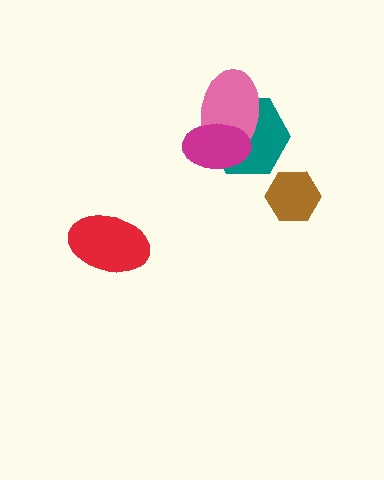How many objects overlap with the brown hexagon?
0 objects overlap with the brown hexagon.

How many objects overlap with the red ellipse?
0 objects overlap with the red ellipse.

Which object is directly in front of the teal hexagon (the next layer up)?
The pink ellipse is directly in front of the teal hexagon.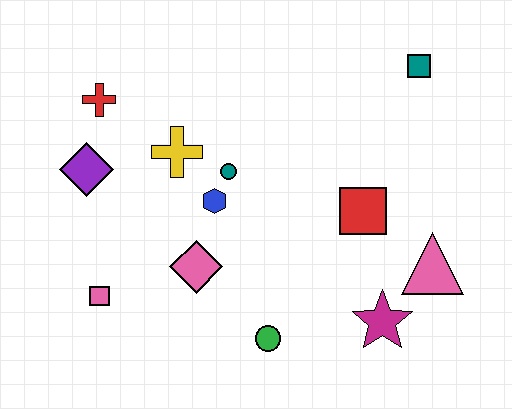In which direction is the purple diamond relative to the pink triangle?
The purple diamond is to the left of the pink triangle.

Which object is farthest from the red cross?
The pink triangle is farthest from the red cross.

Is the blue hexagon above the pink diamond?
Yes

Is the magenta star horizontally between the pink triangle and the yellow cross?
Yes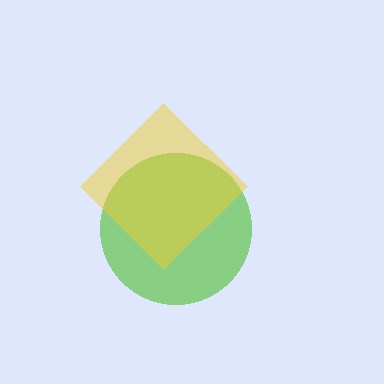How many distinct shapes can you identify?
There are 2 distinct shapes: a lime circle, a yellow diamond.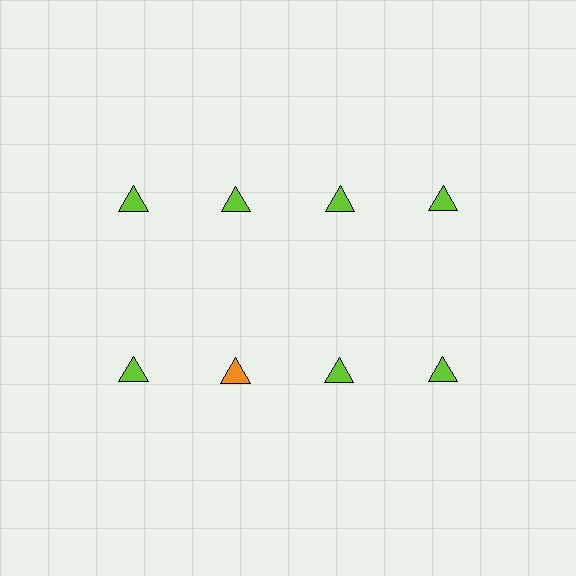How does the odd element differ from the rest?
It has a different color: orange instead of lime.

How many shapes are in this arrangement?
There are 8 shapes arranged in a grid pattern.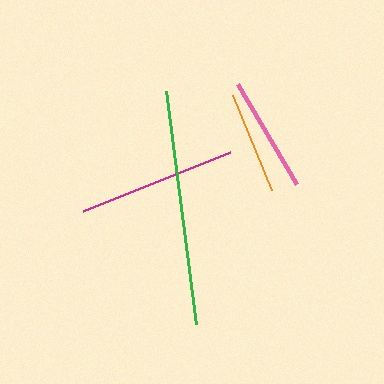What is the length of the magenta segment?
The magenta segment is approximately 158 pixels long.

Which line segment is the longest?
The green line is the longest at approximately 235 pixels.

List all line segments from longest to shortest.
From longest to shortest: green, magenta, pink, orange.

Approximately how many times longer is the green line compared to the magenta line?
The green line is approximately 1.5 times the length of the magenta line.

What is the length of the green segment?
The green segment is approximately 235 pixels long.